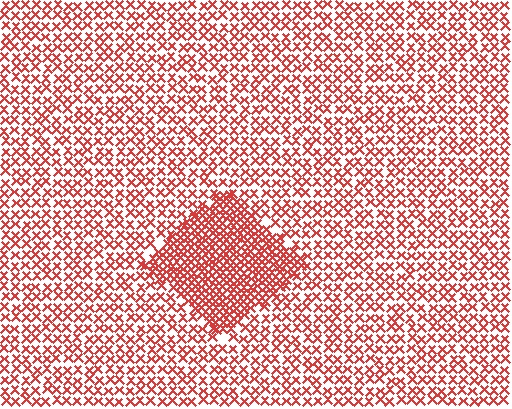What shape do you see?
I see a diamond.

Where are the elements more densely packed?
The elements are more densely packed inside the diamond boundary.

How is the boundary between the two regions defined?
The boundary is defined by a change in element density (approximately 2.2x ratio). All elements are the same color, size, and shape.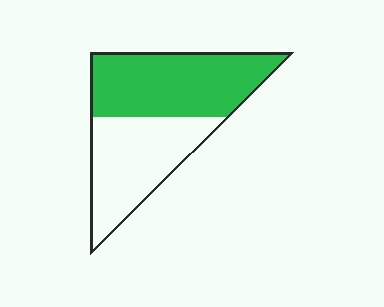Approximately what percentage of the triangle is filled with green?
Approximately 55%.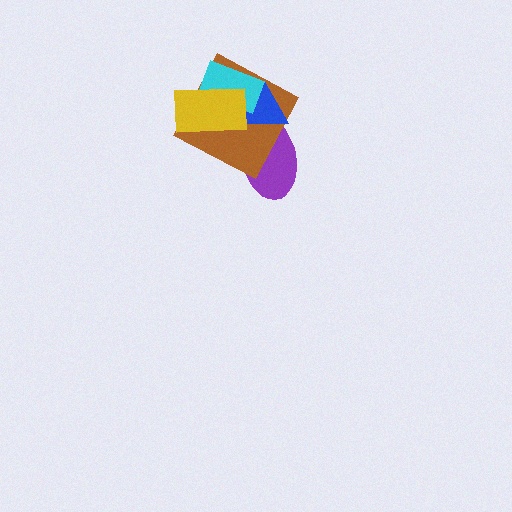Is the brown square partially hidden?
Yes, it is partially covered by another shape.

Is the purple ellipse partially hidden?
Yes, it is partially covered by another shape.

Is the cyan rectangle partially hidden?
Yes, it is partially covered by another shape.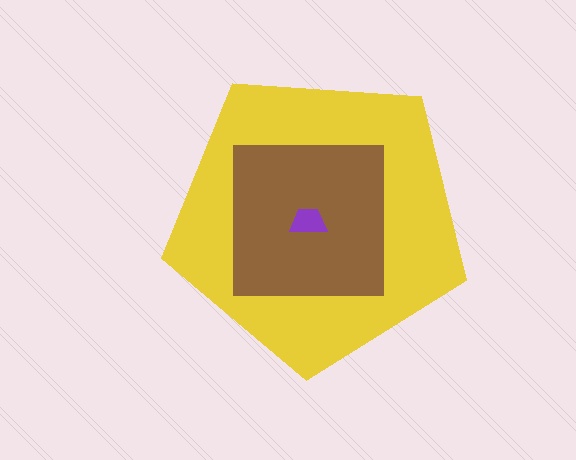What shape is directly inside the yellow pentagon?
The brown square.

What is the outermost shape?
The yellow pentagon.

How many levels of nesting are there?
3.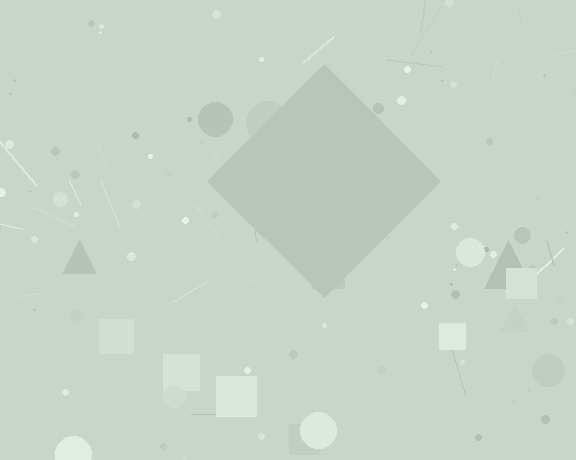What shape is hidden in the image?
A diamond is hidden in the image.